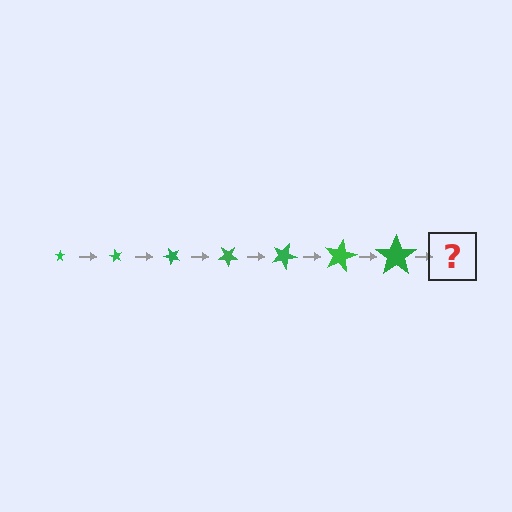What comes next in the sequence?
The next element should be a star, larger than the previous one and rotated 420 degrees from the start.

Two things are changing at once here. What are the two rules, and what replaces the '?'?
The two rules are that the star grows larger each step and it rotates 60 degrees each step. The '?' should be a star, larger than the previous one and rotated 420 degrees from the start.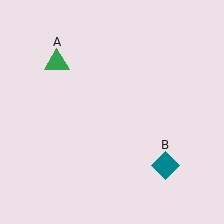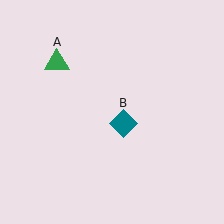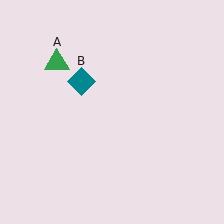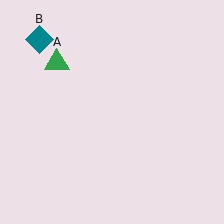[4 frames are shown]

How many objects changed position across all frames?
1 object changed position: teal diamond (object B).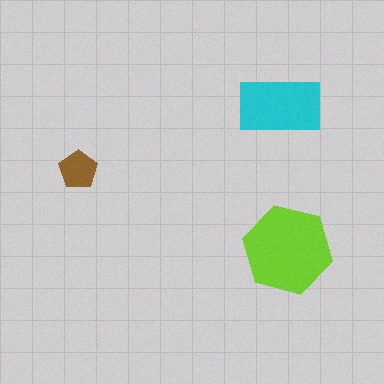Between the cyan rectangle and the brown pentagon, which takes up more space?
The cyan rectangle.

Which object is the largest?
The lime hexagon.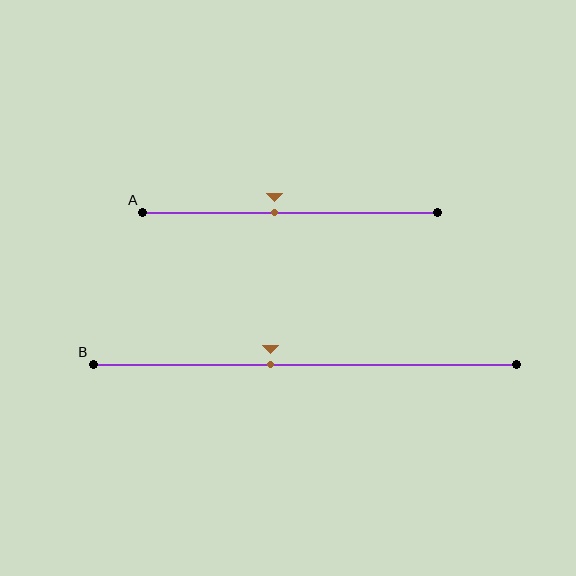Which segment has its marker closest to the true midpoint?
Segment A has its marker closest to the true midpoint.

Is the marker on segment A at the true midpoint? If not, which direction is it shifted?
No, the marker on segment A is shifted to the left by about 5% of the segment length.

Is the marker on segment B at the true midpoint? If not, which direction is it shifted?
No, the marker on segment B is shifted to the left by about 8% of the segment length.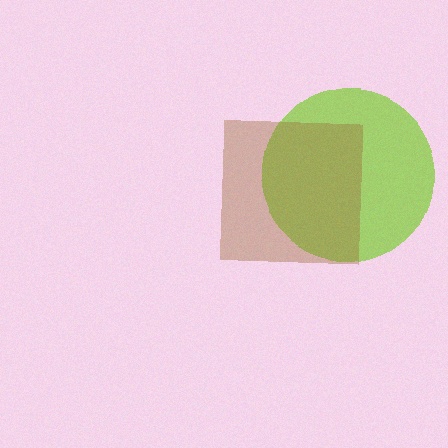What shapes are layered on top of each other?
The layered shapes are: a lime circle, a brown square.